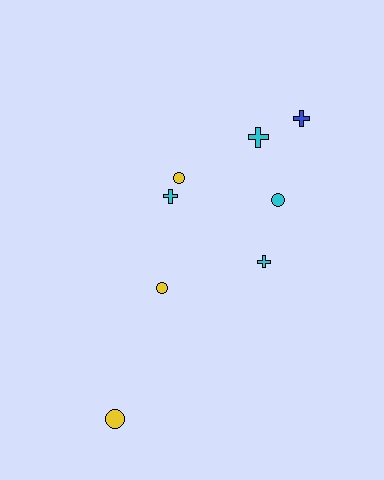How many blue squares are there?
There are no blue squares.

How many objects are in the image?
There are 8 objects.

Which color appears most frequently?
Cyan, with 4 objects.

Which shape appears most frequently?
Circle, with 4 objects.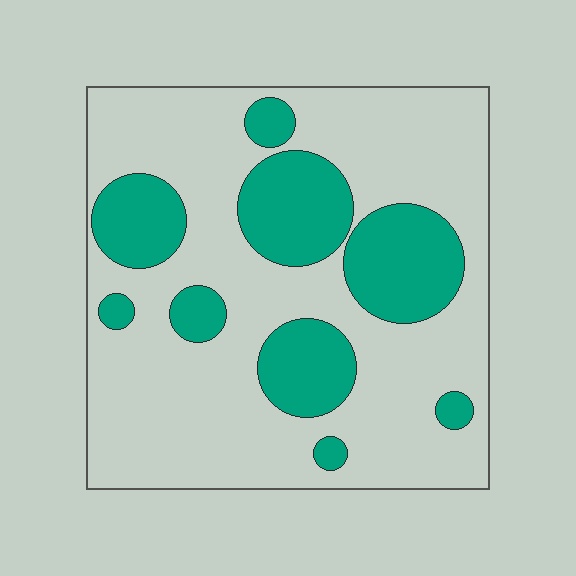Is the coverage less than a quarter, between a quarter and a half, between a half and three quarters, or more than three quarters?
Between a quarter and a half.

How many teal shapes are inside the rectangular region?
9.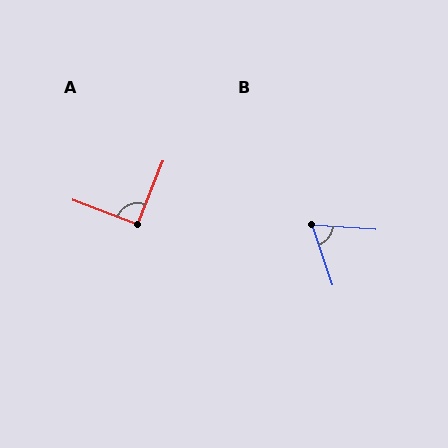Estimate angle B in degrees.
Approximately 67 degrees.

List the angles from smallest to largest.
B (67°), A (91°).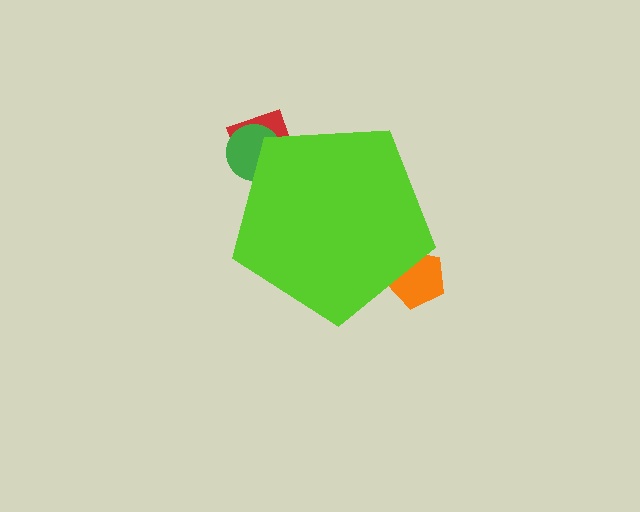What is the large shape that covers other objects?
A lime pentagon.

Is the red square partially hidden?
Yes, the red square is partially hidden behind the lime pentagon.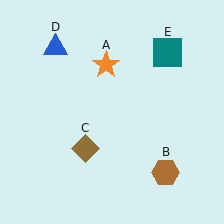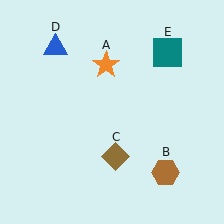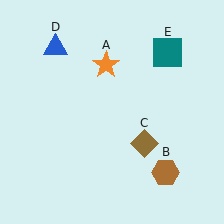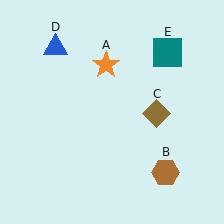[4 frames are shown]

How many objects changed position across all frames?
1 object changed position: brown diamond (object C).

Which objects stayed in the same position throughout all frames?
Orange star (object A) and brown hexagon (object B) and blue triangle (object D) and teal square (object E) remained stationary.